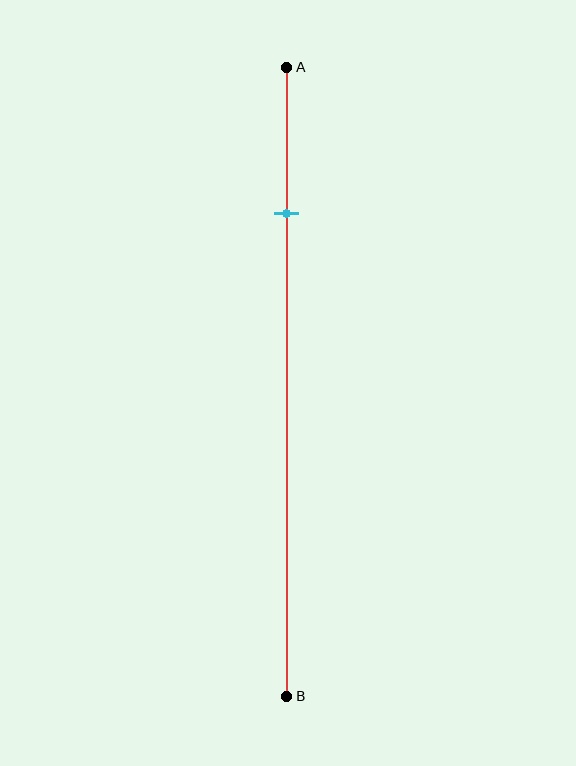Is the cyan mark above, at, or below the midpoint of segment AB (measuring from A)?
The cyan mark is above the midpoint of segment AB.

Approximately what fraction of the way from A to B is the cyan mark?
The cyan mark is approximately 25% of the way from A to B.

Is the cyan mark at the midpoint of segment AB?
No, the mark is at about 25% from A, not at the 50% midpoint.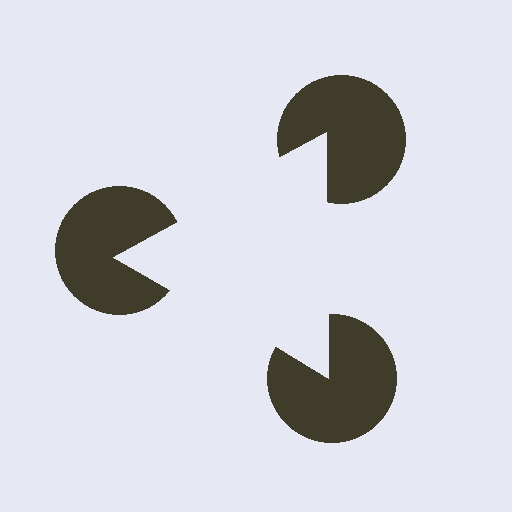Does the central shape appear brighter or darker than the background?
It typically appears slightly brighter than the background, even though no actual brightness change is drawn.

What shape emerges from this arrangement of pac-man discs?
An illusory triangle — its edges are inferred from the aligned wedge cuts in the pac-man discs, not physically drawn.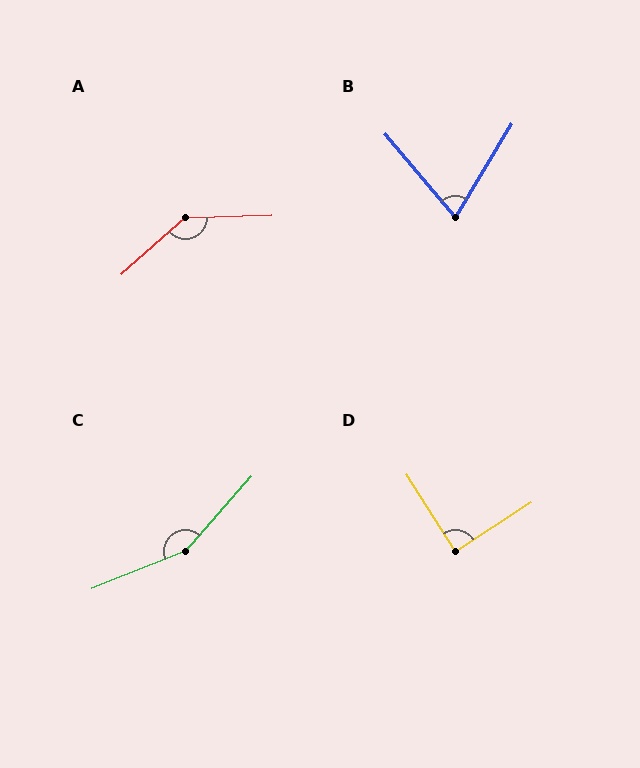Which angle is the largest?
C, at approximately 153 degrees.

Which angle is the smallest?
B, at approximately 72 degrees.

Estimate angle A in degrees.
Approximately 140 degrees.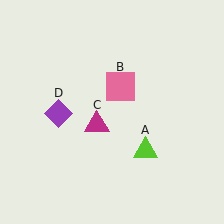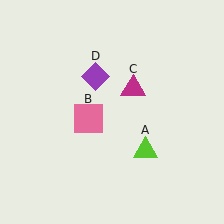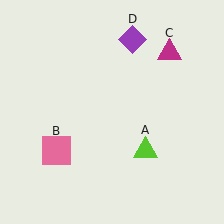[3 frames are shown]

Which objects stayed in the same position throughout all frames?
Lime triangle (object A) remained stationary.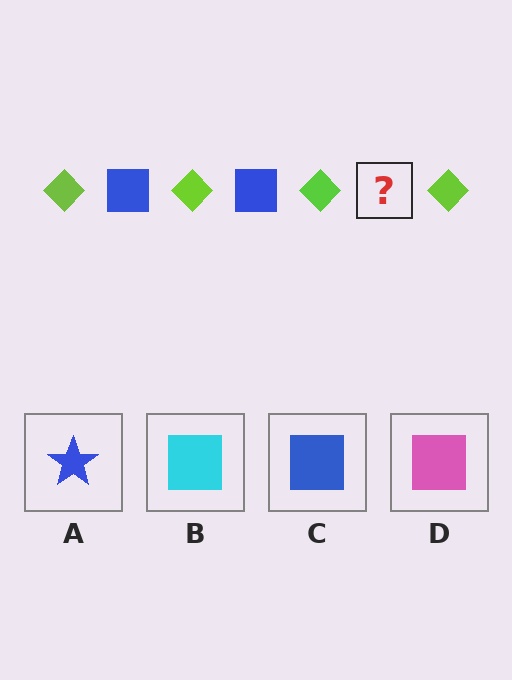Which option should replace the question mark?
Option C.